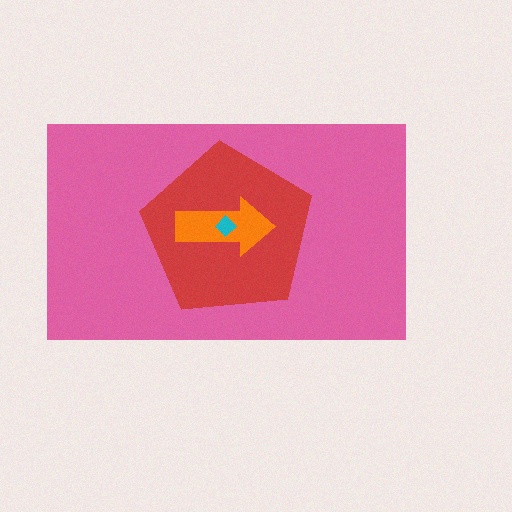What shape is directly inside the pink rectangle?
The red pentagon.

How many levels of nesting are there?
4.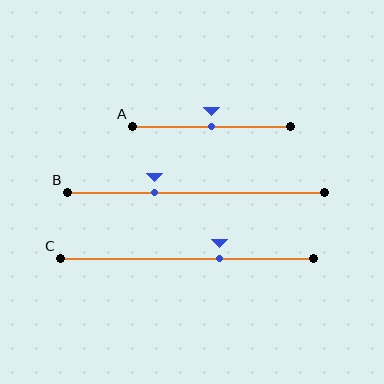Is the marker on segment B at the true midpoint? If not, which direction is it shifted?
No, the marker on segment B is shifted to the left by about 16% of the segment length.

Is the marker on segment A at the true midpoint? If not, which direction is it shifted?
Yes, the marker on segment A is at the true midpoint.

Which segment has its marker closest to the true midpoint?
Segment A has its marker closest to the true midpoint.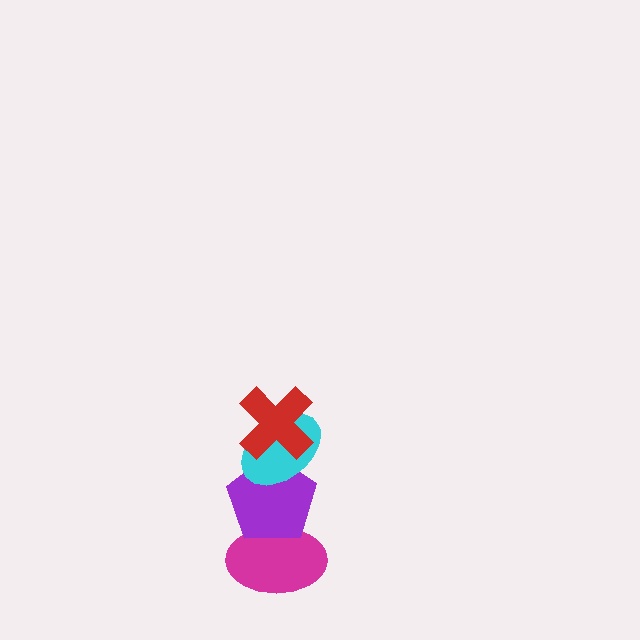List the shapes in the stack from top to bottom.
From top to bottom: the red cross, the cyan ellipse, the purple pentagon, the magenta ellipse.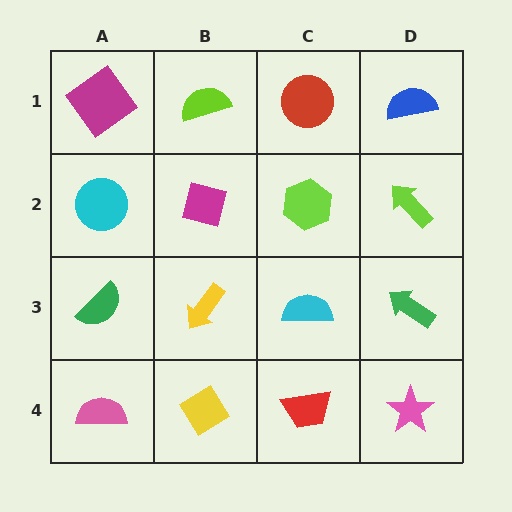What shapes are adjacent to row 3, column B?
A magenta square (row 2, column B), a yellow diamond (row 4, column B), a green semicircle (row 3, column A), a cyan semicircle (row 3, column C).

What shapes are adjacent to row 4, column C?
A cyan semicircle (row 3, column C), a yellow diamond (row 4, column B), a pink star (row 4, column D).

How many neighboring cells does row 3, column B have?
4.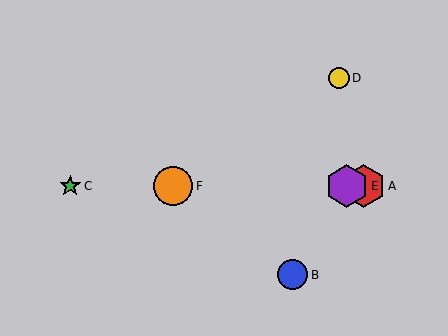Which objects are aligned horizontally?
Objects A, C, E, F are aligned horizontally.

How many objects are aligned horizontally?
4 objects (A, C, E, F) are aligned horizontally.